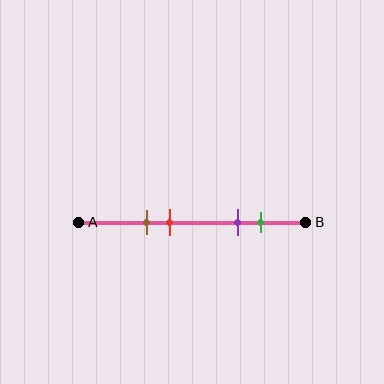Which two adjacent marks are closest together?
The brown and red marks are the closest adjacent pair.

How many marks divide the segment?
There are 4 marks dividing the segment.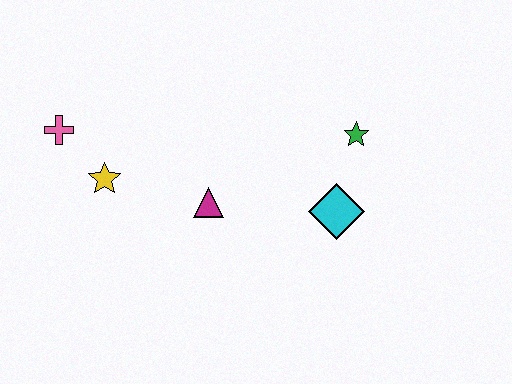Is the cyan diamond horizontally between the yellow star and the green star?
Yes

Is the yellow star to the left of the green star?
Yes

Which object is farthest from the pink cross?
The green star is farthest from the pink cross.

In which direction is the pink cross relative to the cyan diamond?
The pink cross is to the left of the cyan diamond.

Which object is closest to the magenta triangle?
The yellow star is closest to the magenta triangle.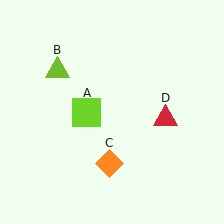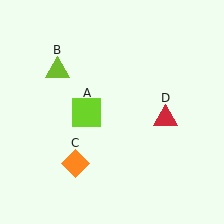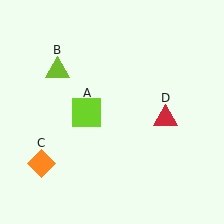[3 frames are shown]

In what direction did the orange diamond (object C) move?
The orange diamond (object C) moved left.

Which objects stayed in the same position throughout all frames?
Lime square (object A) and lime triangle (object B) and red triangle (object D) remained stationary.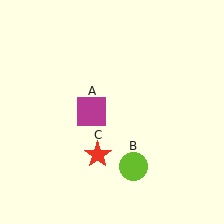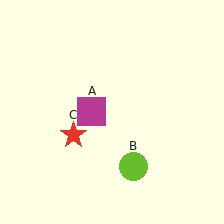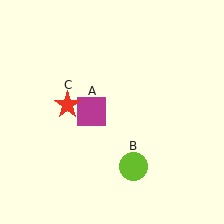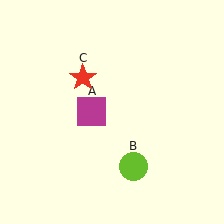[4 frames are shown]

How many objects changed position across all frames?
1 object changed position: red star (object C).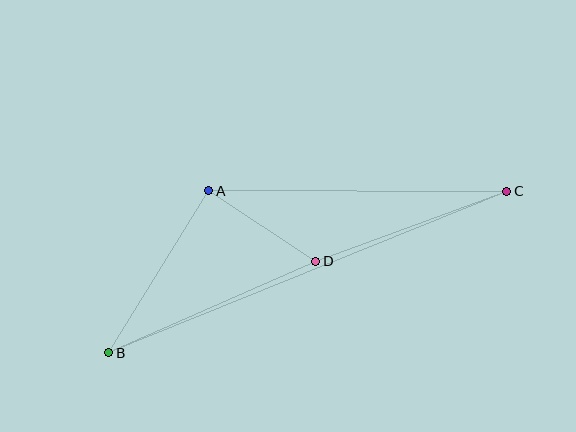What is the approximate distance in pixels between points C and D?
The distance between C and D is approximately 203 pixels.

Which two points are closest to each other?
Points A and D are closest to each other.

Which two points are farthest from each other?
Points B and C are farthest from each other.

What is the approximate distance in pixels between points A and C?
The distance between A and C is approximately 298 pixels.